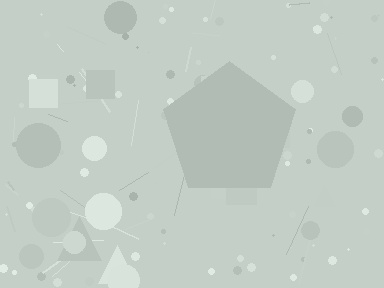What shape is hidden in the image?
A pentagon is hidden in the image.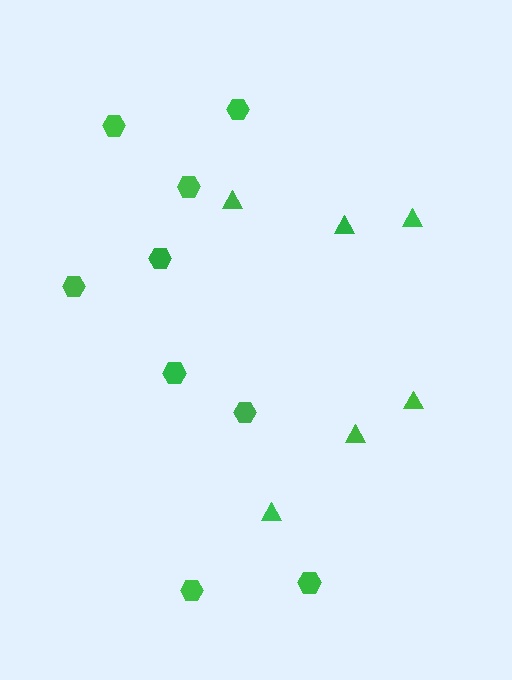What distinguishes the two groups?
There are 2 groups: one group of hexagons (9) and one group of triangles (6).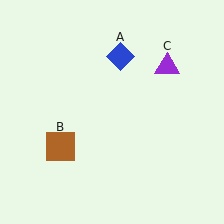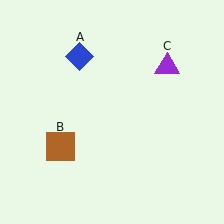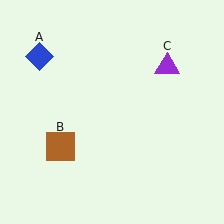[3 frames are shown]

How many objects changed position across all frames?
1 object changed position: blue diamond (object A).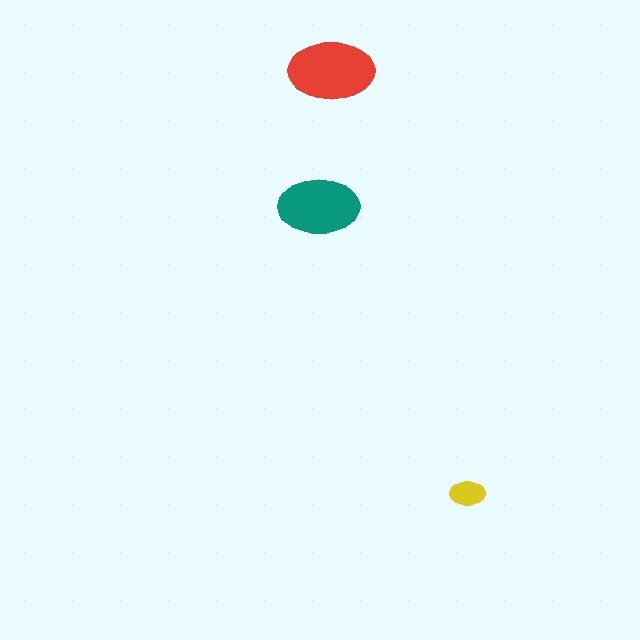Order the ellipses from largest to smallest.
the red one, the teal one, the yellow one.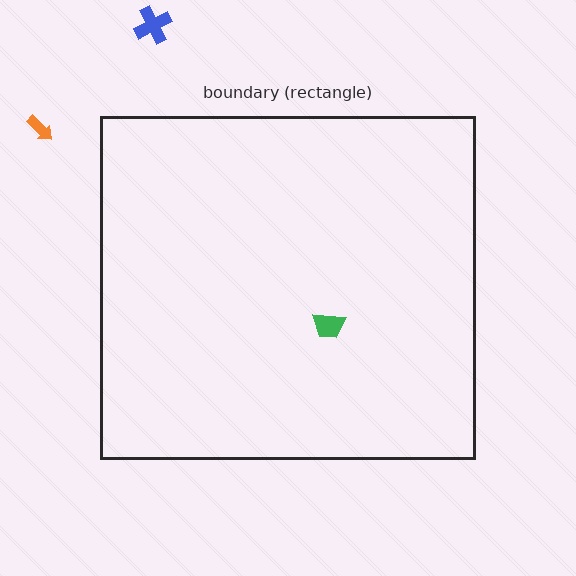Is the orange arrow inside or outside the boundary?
Outside.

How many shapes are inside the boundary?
1 inside, 2 outside.